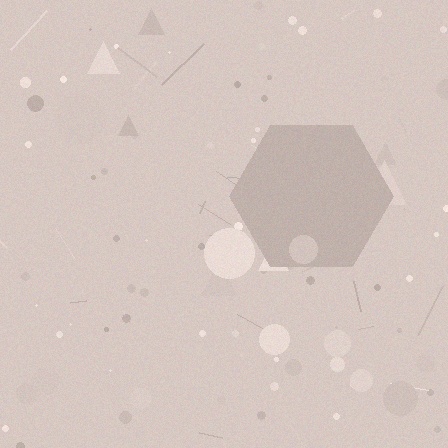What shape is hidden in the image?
A hexagon is hidden in the image.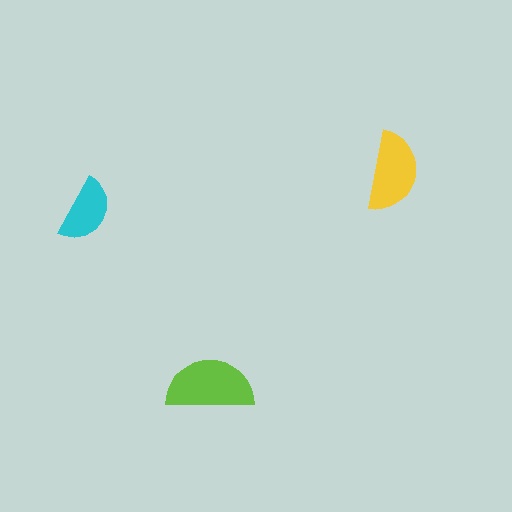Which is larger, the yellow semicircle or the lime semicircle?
The lime one.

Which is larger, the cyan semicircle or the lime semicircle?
The lime one.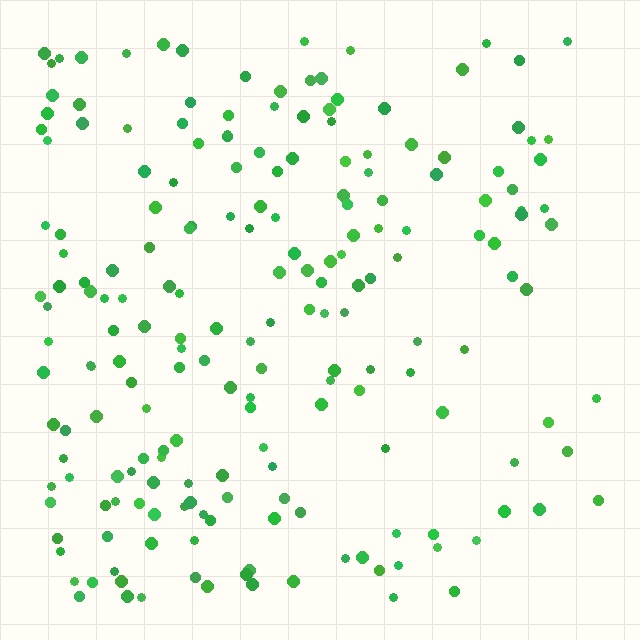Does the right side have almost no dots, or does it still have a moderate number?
Still a moderate number, just noticeably fewer than the left.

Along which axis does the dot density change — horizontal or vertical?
Horizontal.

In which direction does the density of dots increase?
From right to left, with the left side densest.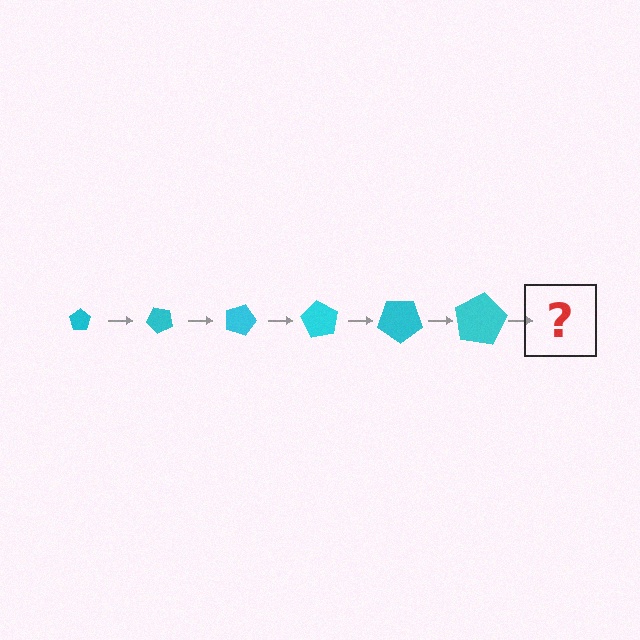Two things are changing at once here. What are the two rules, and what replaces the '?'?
The two rules are that the pentagon grows larger each step and it rotates 45 degrees each step. The '?' should be a pentagon, larger than the previous one and rotated 270 degrees from the start.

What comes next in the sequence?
The next element should be a pentagon, larger than the previous one and rotated 270 degrees from the start.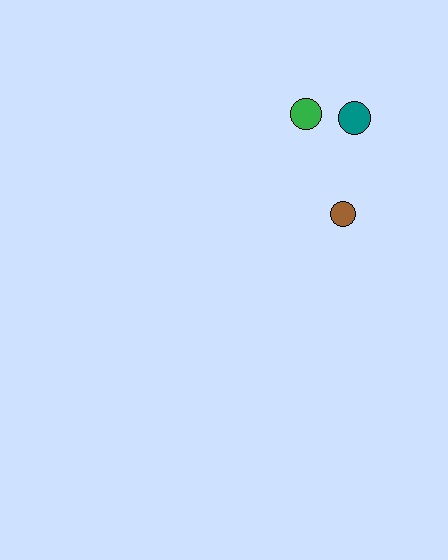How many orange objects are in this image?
There are no orange objects.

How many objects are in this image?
There are 3 objects.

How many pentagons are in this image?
There are no pentagons.